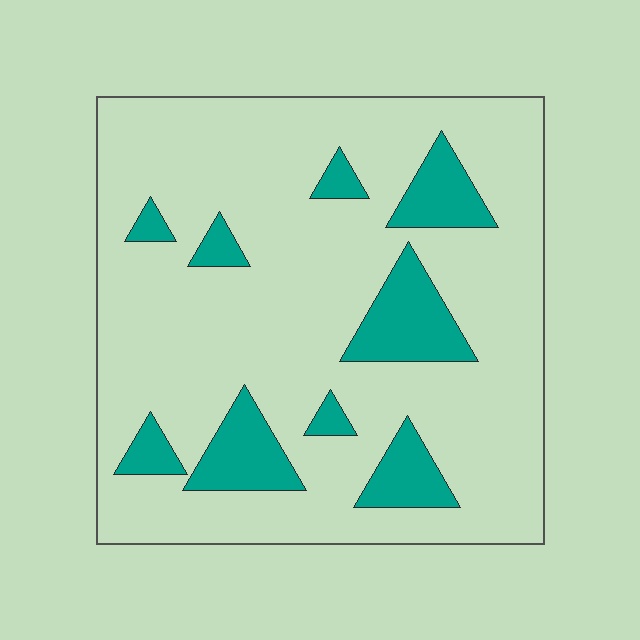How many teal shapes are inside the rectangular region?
9.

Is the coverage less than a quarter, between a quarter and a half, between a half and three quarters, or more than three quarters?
Less than a quarter.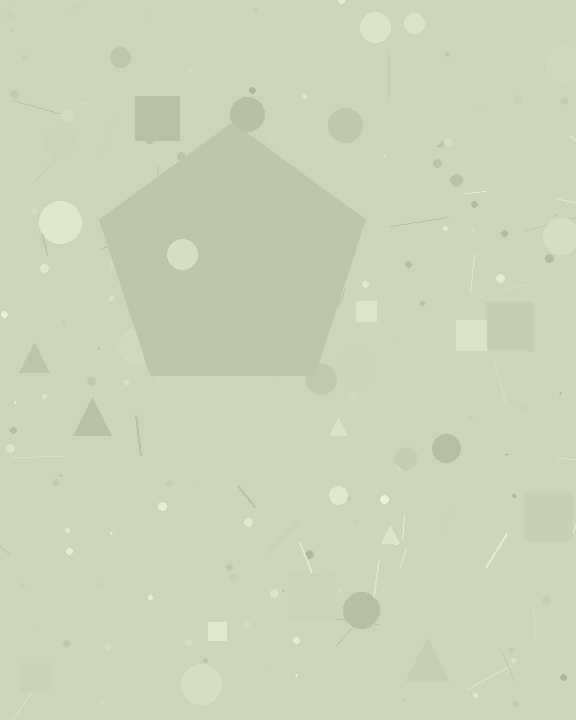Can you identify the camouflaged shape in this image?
The camouflaged shape is a pentagon.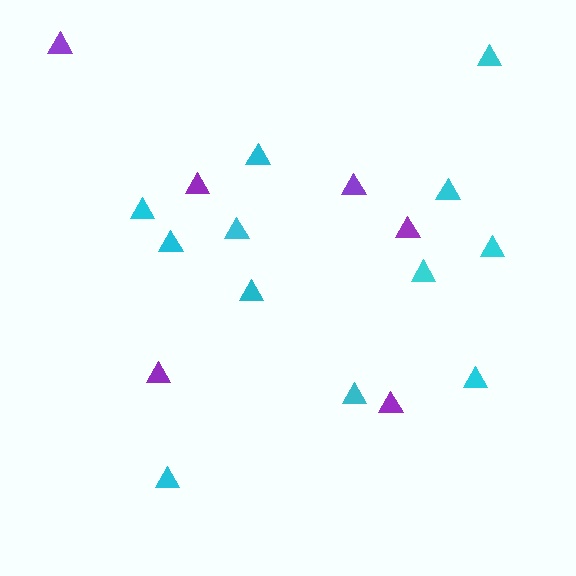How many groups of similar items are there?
There are 2 groups: one group of purple triangles (6) and one group of cyan triangles (12).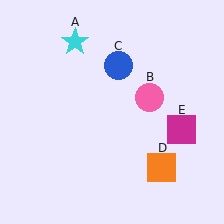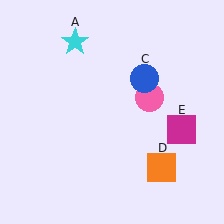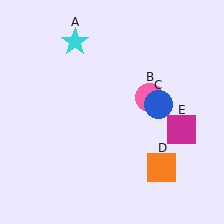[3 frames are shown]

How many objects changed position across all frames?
1 object changed position: blue circle (object C).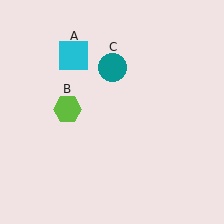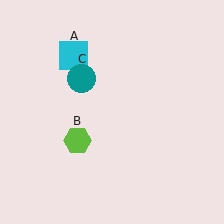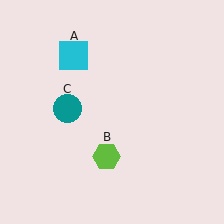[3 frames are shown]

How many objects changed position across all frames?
2 objects changed position: lime hexagon (object B), teal circle (object C).